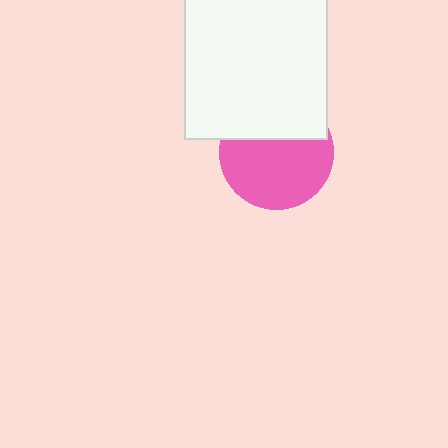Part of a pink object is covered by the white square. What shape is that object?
It is a circle.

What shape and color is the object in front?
The object in front is a white square.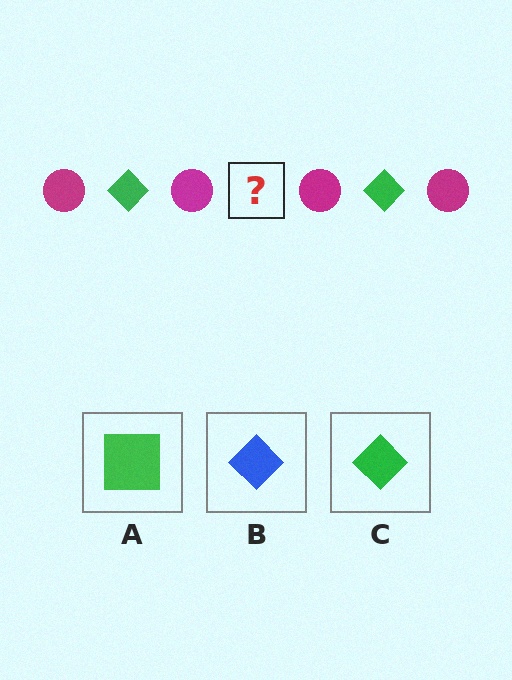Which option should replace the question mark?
Option C.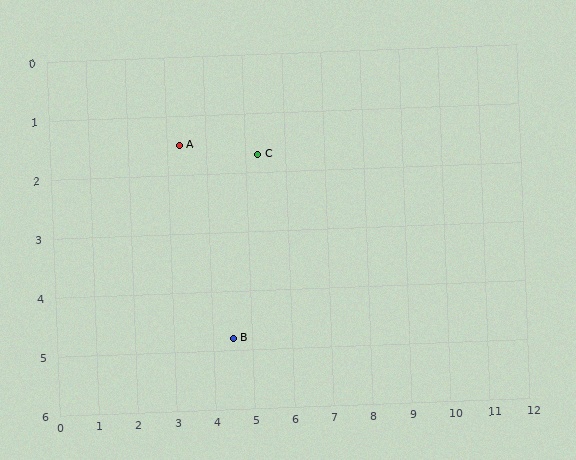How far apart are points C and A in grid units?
Points C and A are about 2.0 grid units apart.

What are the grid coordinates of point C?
Point C is at approximately (5.3, 1.7).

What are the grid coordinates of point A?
Point A is at approximately (3.3, 1.5).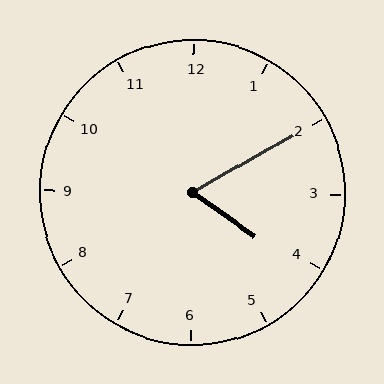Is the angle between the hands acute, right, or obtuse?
It is acute.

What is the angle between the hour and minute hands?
Approximately 65 degrees.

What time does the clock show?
4:10.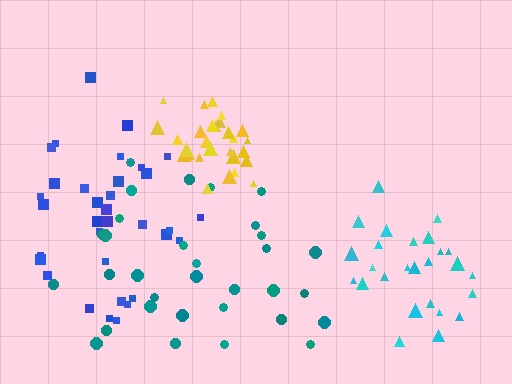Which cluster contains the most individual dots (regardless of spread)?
Blue (34).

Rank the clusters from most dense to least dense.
yellow, cyan, blue, teal.